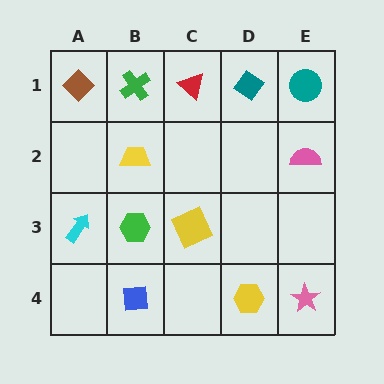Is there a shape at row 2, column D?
No, that cell is empty.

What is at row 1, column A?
A brown diamond.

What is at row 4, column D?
A yellow hexagon.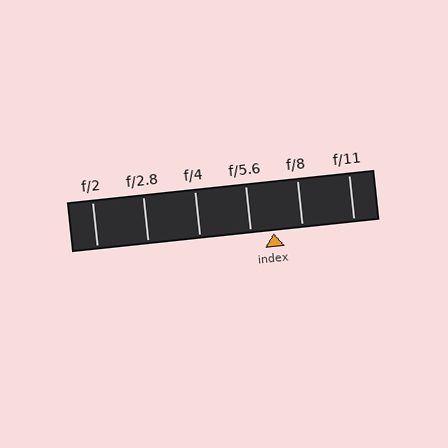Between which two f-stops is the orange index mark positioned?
The index mark is between f/5.6 and f/8.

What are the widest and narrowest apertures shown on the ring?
The widest aperture shown is f/2 and the narrowest is f/11.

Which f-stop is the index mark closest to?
The index mark is closest to f/5.6.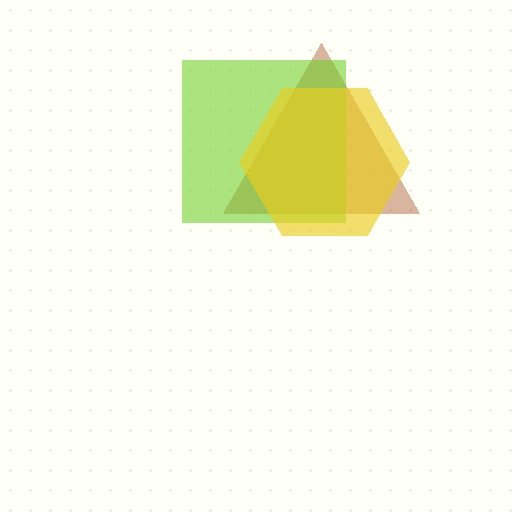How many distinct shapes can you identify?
There are 3 distinct shapes: a brown triangle, a lime square, a yellow hexagon.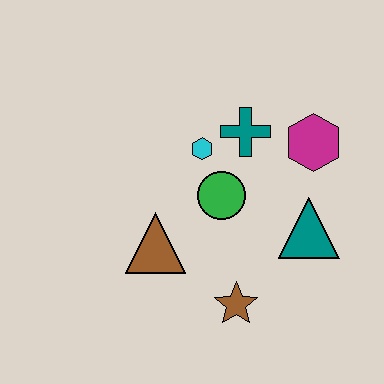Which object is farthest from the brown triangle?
The magenta hexagon is farthest from the brown triangle.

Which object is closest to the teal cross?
The cyan hexagon is closest to the teal cross.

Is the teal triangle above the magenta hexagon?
No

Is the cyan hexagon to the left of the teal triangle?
Yes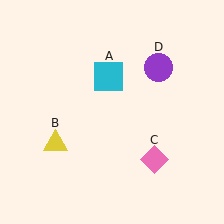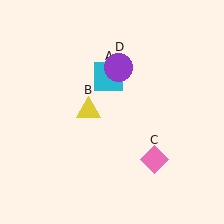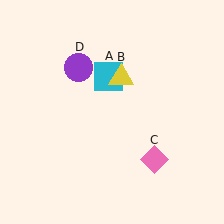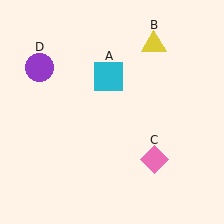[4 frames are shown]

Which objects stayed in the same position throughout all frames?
Cyan square (object A) and pink diamond (object C) remained stationary.